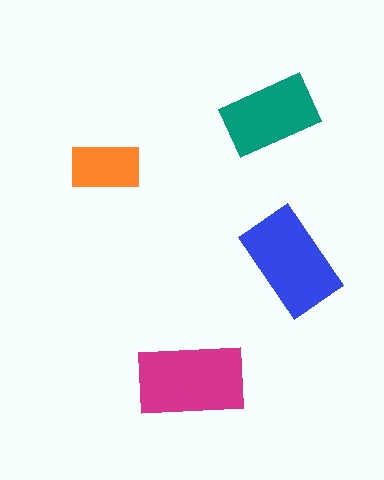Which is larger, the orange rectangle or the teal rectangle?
The teal one.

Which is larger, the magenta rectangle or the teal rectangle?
The magenta one.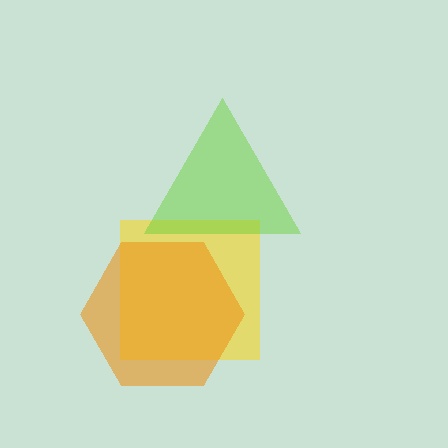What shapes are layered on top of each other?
The layered shapes are: a yellow square, an orange hexagon, a lime triangle.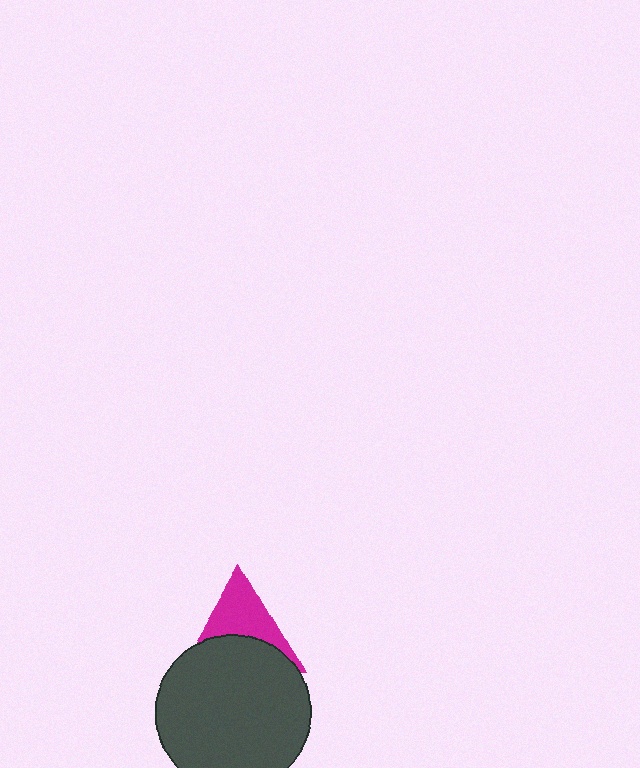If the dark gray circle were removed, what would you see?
You would see the complete magenta triangle.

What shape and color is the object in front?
The object in front is a dark gray circle.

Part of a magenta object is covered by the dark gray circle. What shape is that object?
It is a triangle.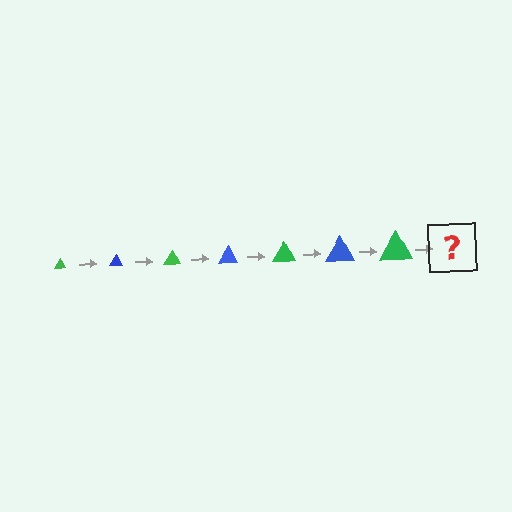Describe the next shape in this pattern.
It should be a blue triangle, larger than the previous one.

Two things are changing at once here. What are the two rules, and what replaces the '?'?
The two rules are that the triangle grows larger each step and the color cycles through green and blue. The '?' should be a blue triangle, larger than the previous one.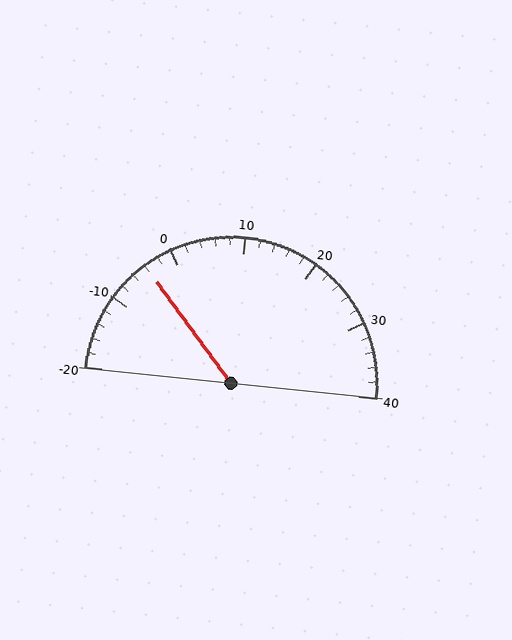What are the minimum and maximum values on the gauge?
The gauge ranges from -20 to 40.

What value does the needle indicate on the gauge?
The needle indicates approximately -4.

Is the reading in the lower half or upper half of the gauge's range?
The reading is in the lower half of the range (-20 to 40).